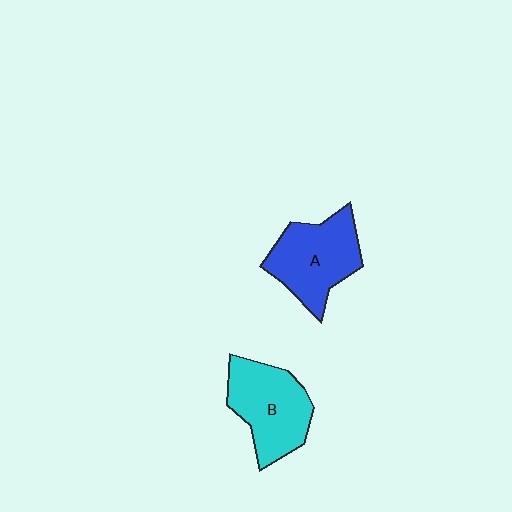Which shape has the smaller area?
Shape B (cyan).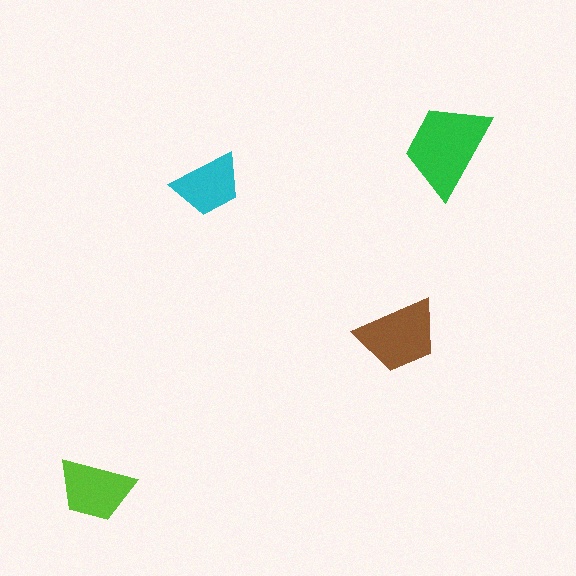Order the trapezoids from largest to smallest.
the green one, the brown one, the lime one, the cyan one.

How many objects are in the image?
There are 4 objects in the image.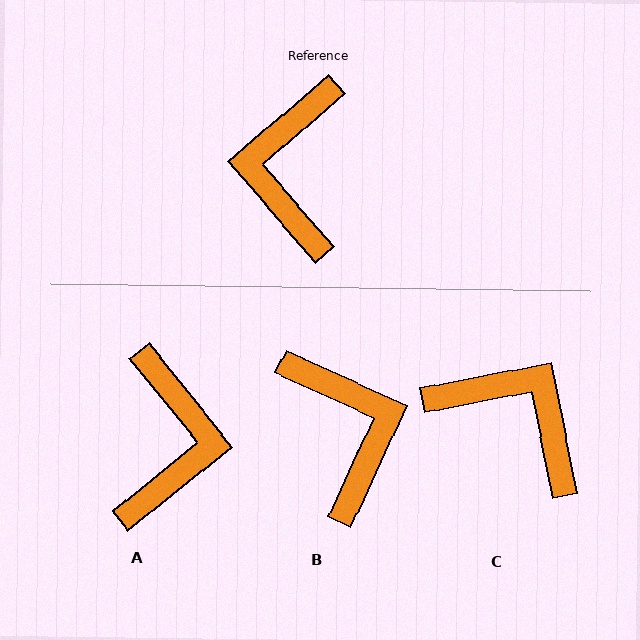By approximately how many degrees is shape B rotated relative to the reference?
Approximately 155 degrees clockwise.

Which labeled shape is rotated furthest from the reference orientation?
A, about 178 degrees away.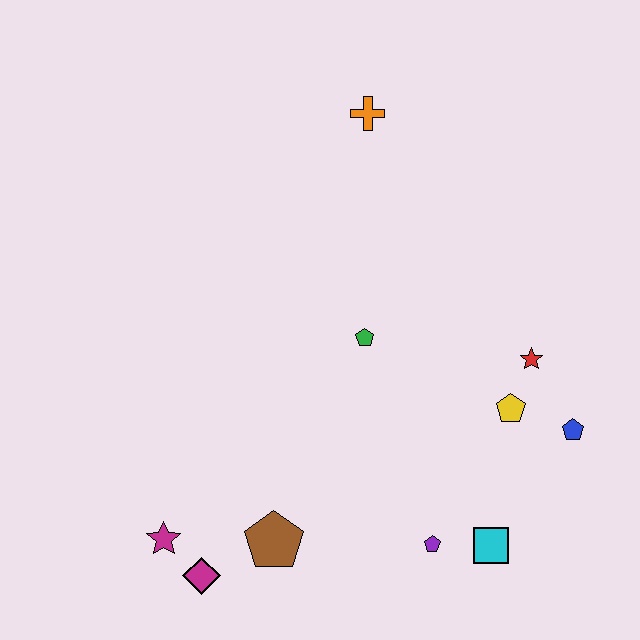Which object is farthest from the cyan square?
The orange cross is farthest from the cyan square.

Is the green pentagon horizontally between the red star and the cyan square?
No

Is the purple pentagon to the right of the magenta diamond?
Yes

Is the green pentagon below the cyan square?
No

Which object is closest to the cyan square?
The purple pentagon is closest to the cyan square.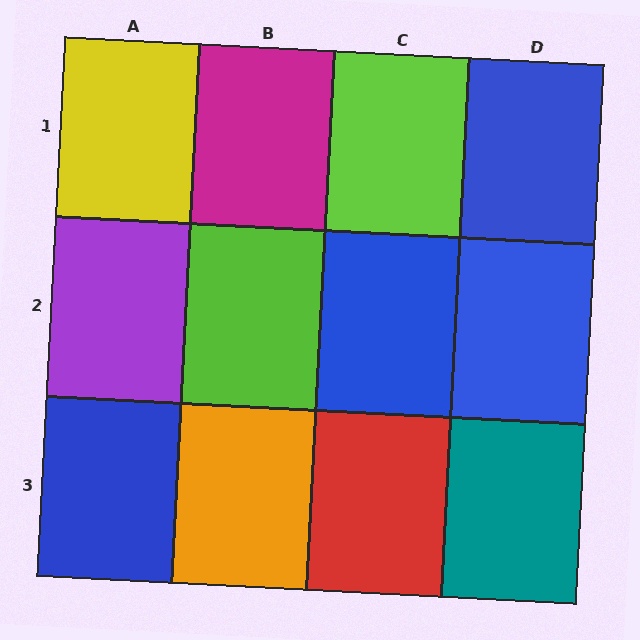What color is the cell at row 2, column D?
Blue.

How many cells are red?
1 cell is red.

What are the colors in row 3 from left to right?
Blue, orange, red, teal.